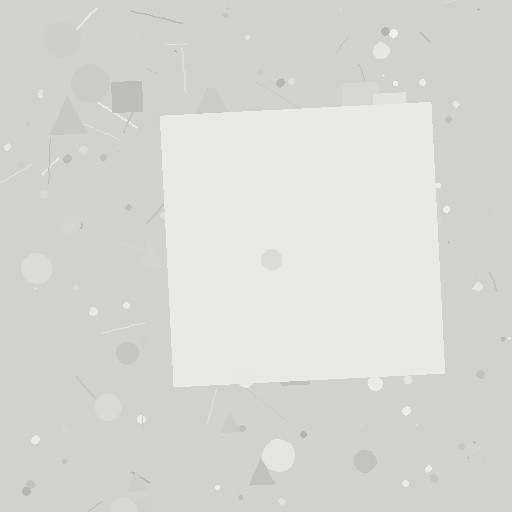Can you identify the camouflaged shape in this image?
The camouflaged shape is a square.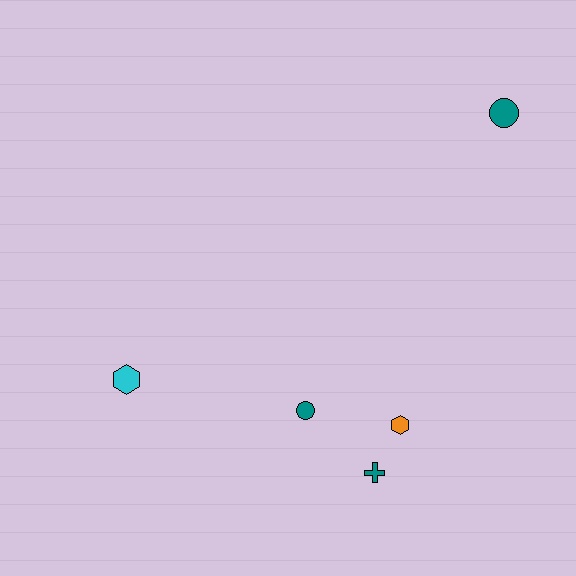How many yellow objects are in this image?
There are no yellow objects.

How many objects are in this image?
There are 5 objects.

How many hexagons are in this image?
There are 2 hexagons.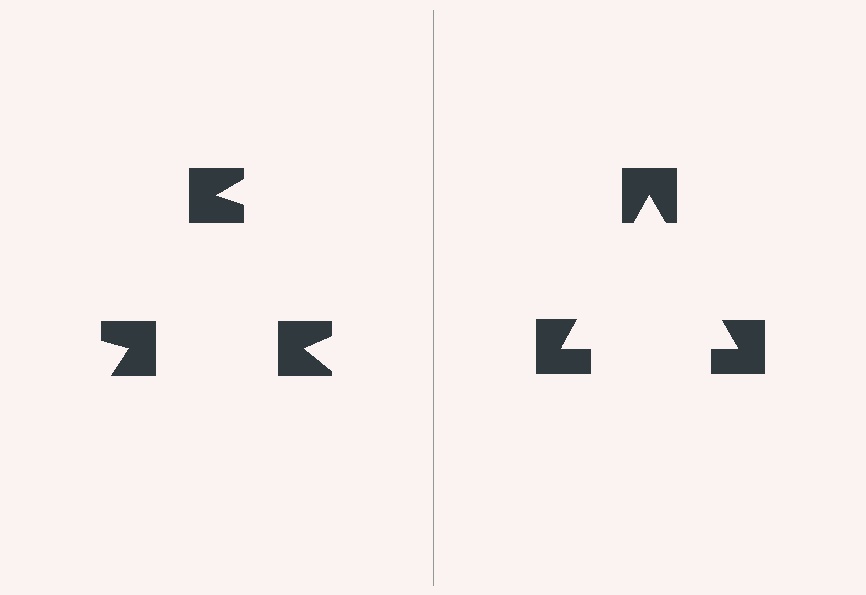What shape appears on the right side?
An illusory triangle.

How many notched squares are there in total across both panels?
6 — 3 on each side.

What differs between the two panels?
The notched squares are positioned identically on both sides; only the wedge orientations differ. On the right they align to a triangle; on the left they are misaligned.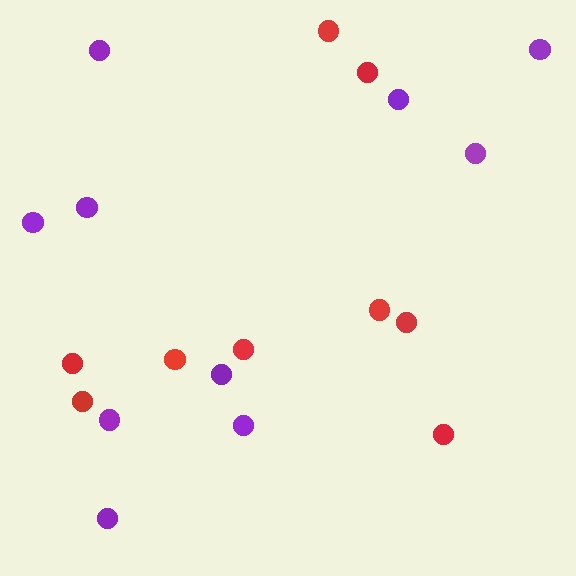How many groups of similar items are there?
There are 2 groups: one group of red circles (9) and one group of purple circles (10).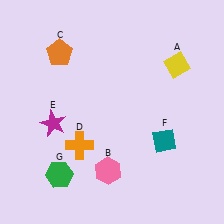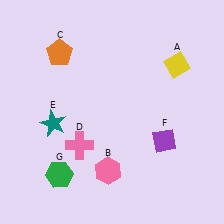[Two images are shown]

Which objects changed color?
D changed from orange to pink. E changed from magenta to teal. F changed from teal to purple.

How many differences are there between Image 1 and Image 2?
There are 3 differences between the two images.